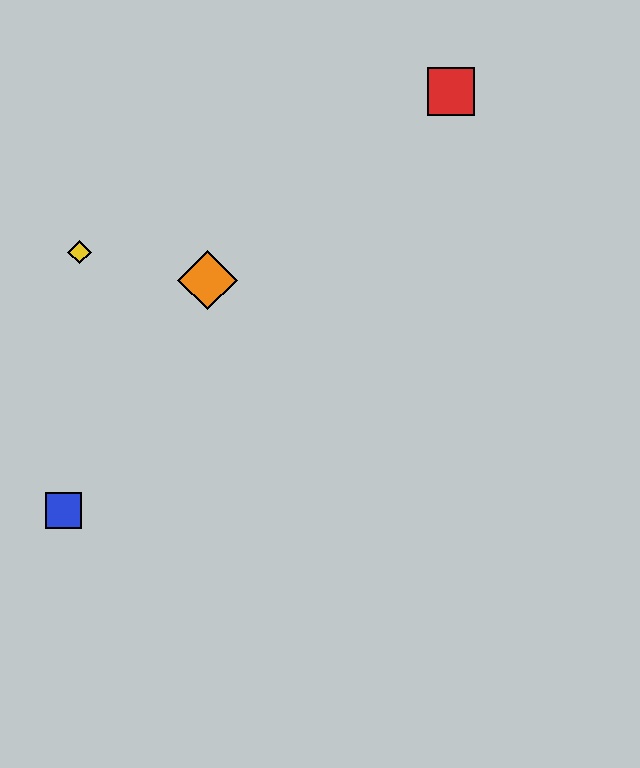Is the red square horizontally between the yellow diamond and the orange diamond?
No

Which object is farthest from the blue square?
The red square is farthest from the blue square.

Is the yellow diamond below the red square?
Yes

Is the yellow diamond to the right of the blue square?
Yes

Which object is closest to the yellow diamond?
The orange diamond is closest to the yellow diamond.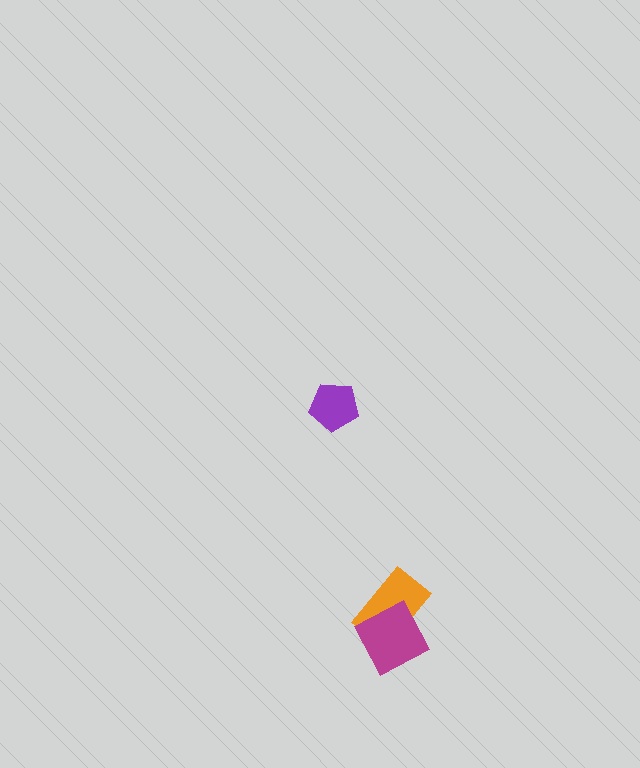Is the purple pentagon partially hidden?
No, no other shape covers it.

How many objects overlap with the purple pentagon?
0 objects overlap with the purple pentagon.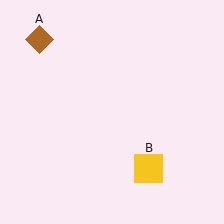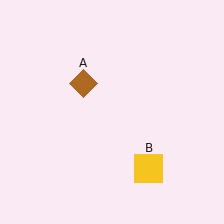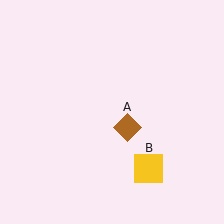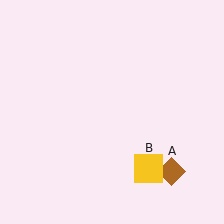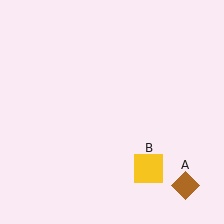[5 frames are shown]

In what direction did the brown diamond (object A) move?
The brown diamond (object A) moved down and to the right.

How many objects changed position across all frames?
1 object changed position: brown diamond (object A).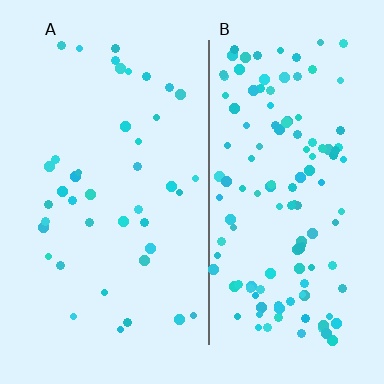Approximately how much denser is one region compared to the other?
Approximately 3.1× — region B over region A.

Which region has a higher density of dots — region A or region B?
B (the right).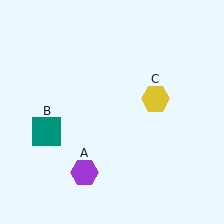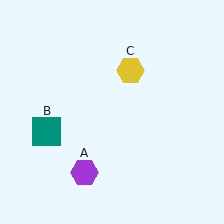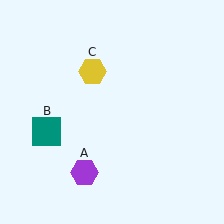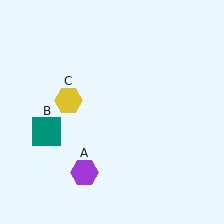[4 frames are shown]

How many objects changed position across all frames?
1 object changed position: yellow hexagon (object C).